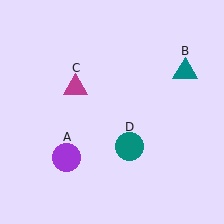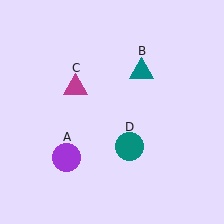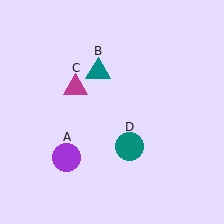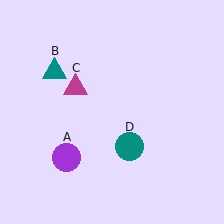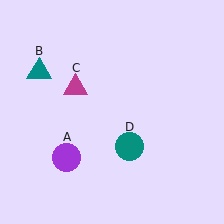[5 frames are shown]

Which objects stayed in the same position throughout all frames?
Purple circle (object A) and magenta triangle (object C) and teal circle (object D) remained stationary.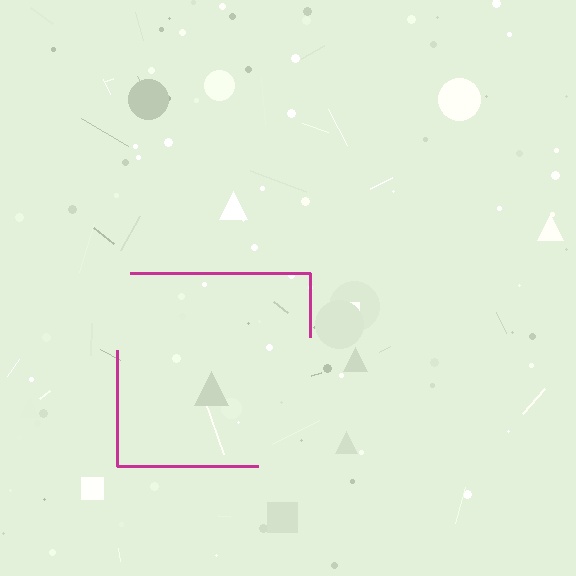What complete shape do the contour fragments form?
The contour fragments form a square.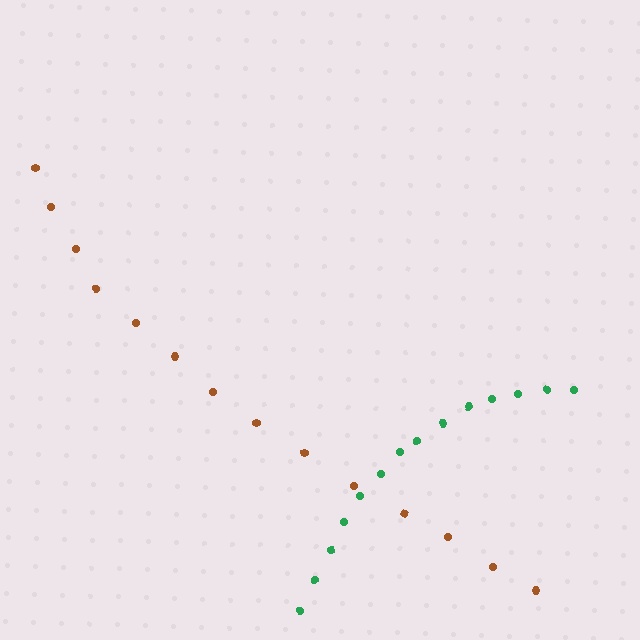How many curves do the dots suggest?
There are 2 distinct paths.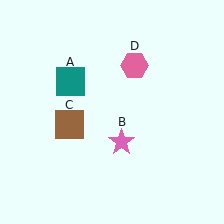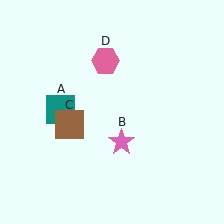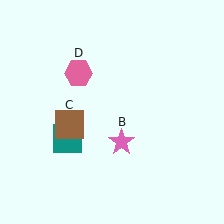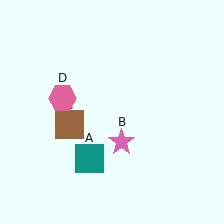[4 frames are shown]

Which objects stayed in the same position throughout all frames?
Pink star (object B) and brown square (object C) remained stationary.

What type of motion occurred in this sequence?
The teal square (object A), pink hexagon (object D) rotated counterclockwise around the center of the scene.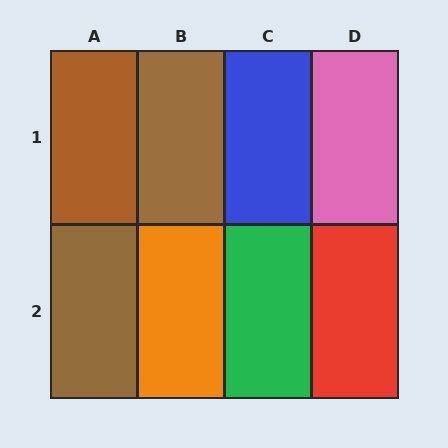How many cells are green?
1 cell is green.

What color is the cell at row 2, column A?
Brown.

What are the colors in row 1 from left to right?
Brown, brown, blue, pink.